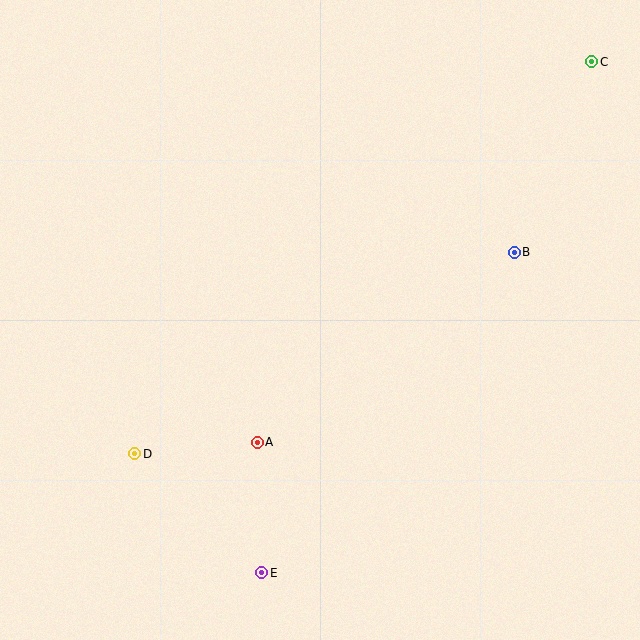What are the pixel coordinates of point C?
Point C is at (592, 62).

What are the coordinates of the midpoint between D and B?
The midpoint between D and B is at (324, 353).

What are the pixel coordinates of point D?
Point D is at (135, 454).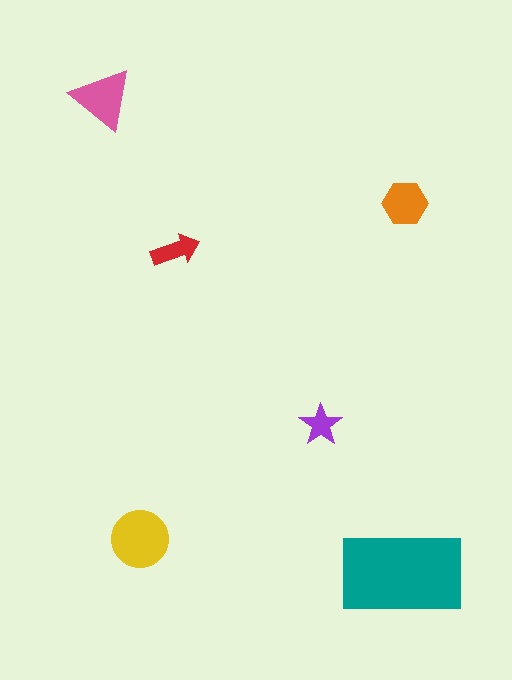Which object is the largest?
The teal rectangle.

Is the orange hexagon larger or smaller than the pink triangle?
Smaller.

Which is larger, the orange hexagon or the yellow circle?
The yellow circle.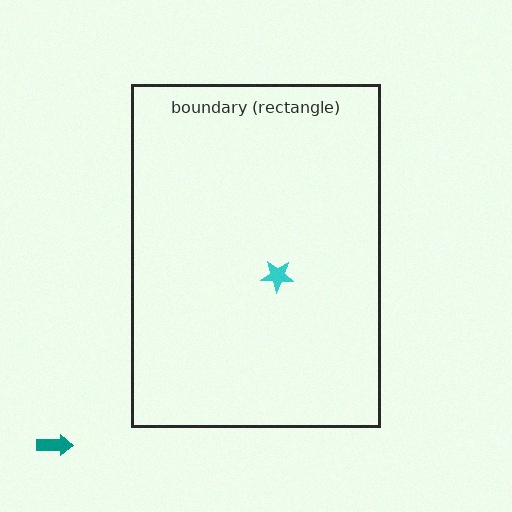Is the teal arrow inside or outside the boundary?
Outside.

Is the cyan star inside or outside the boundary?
Inside.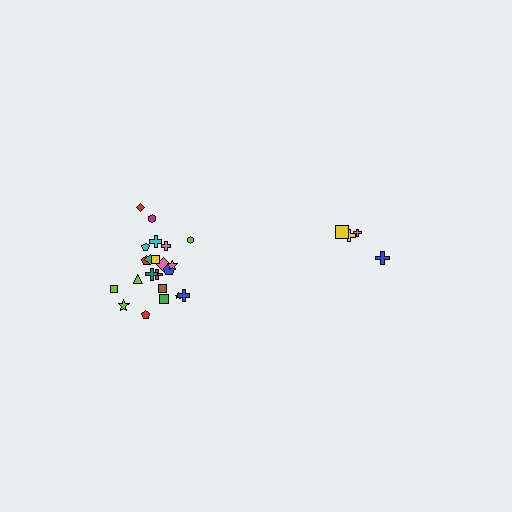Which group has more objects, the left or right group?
The left group.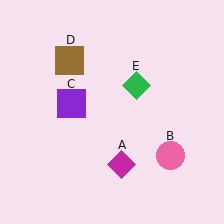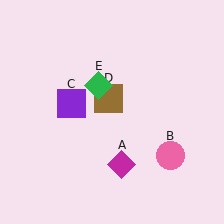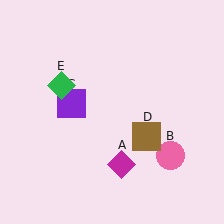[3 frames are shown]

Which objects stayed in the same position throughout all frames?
Magenta diamond (object A) and pink circle (object B) and purple square (object C) remained stationary.